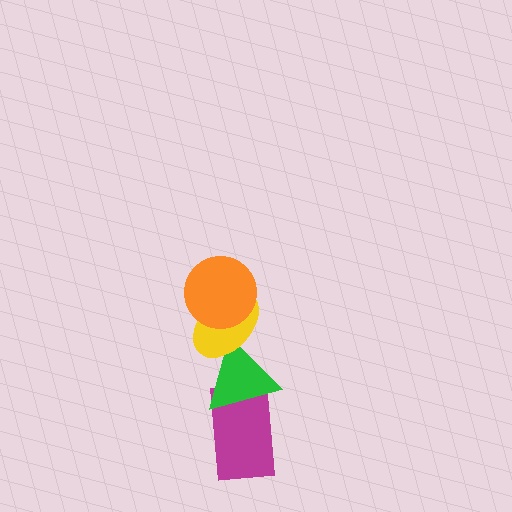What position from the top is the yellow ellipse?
The yellow ellipse is 2nd from the top.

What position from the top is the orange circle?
The orange circle is 1st from the top.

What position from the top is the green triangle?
The green triangle is 3rd from the top.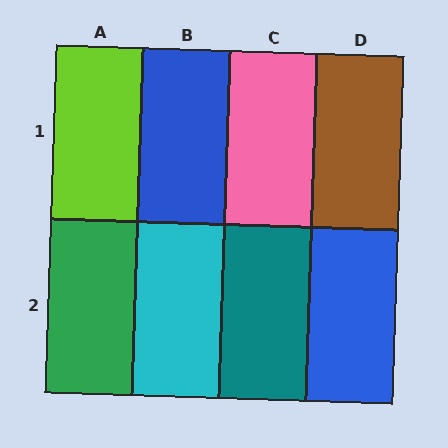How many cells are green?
1 cell is green.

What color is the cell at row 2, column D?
Blue.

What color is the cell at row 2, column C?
Teal.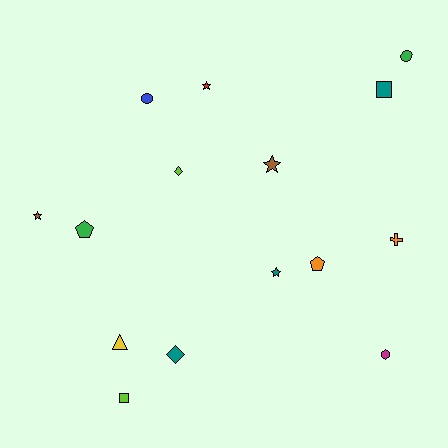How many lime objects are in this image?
There are 2 lime objects.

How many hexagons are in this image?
There is 1 hexagon.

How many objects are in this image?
There are 15 objects.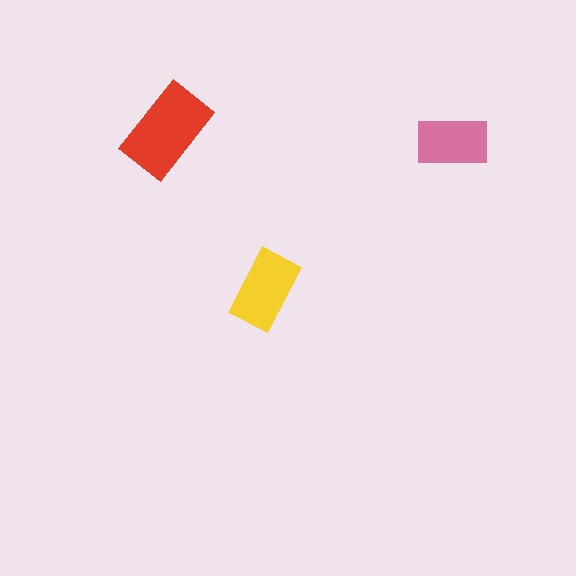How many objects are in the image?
There are 3 objects in the image.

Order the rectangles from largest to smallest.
the red one, the yellow one, the pink one.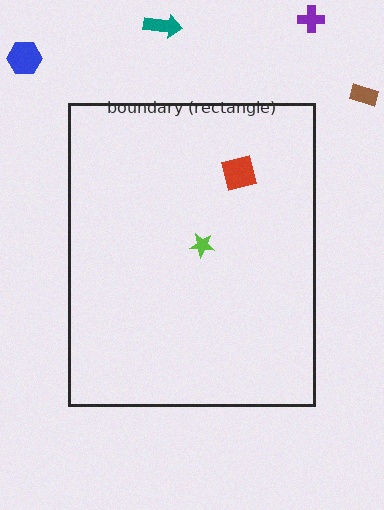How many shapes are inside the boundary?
2 inside, 4 outside.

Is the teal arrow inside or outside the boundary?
Outside.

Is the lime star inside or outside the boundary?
Inside.